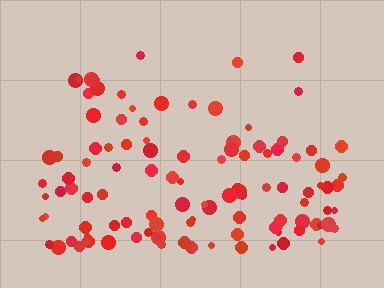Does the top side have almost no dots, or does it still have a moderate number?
Still a moderate number, just noticeably fewer than the bottom.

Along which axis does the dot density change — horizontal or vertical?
Vertical.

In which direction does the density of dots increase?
From top to bottom, with the bottom side densest.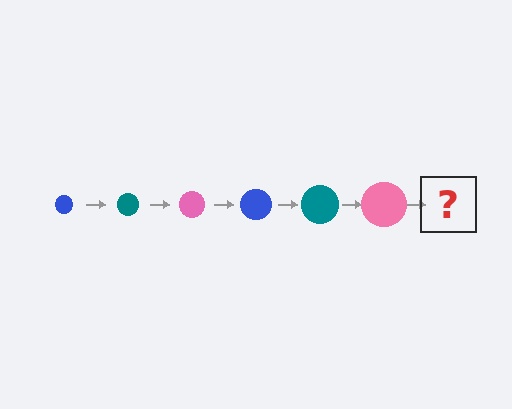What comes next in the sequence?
The next element should be a blue circle, larger than the previous one.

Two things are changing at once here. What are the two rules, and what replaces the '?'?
The two rules are that the circle grows larger each step and the color cycles through blue, teal, and pink. The '?' should be a blue circle, larger than the previous one.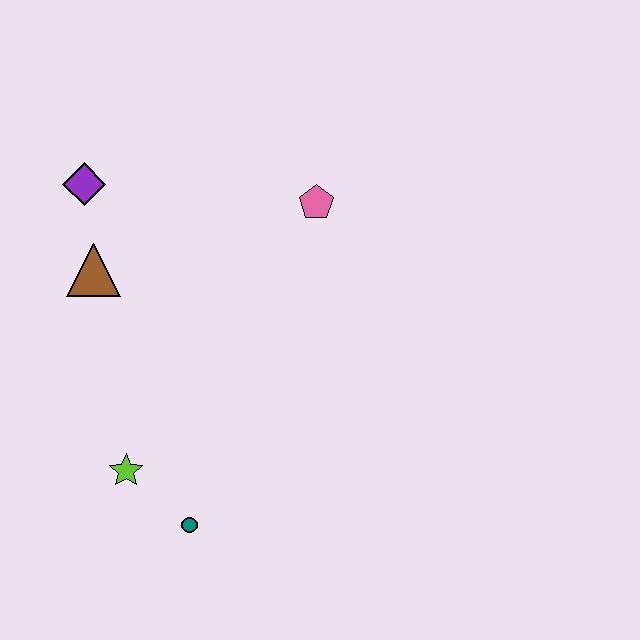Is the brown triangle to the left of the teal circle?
Yes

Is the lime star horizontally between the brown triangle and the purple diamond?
No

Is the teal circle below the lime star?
Yes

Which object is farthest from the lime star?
The pink pentagon is farthest from the lime star.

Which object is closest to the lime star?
The teal circle is closest to the lime star.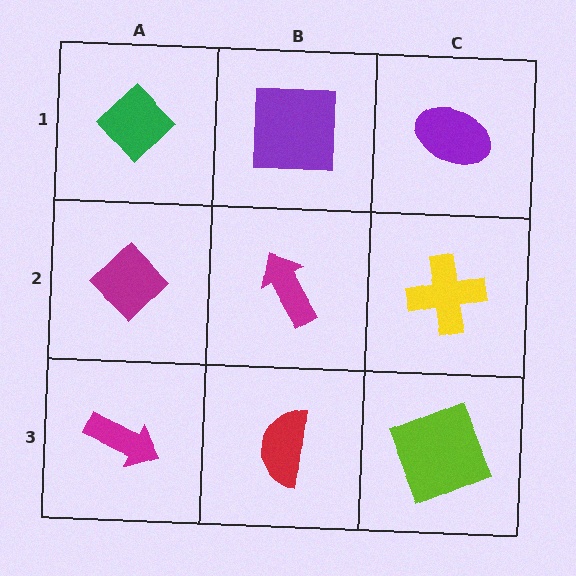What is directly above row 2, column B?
A purple square.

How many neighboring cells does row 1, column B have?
3.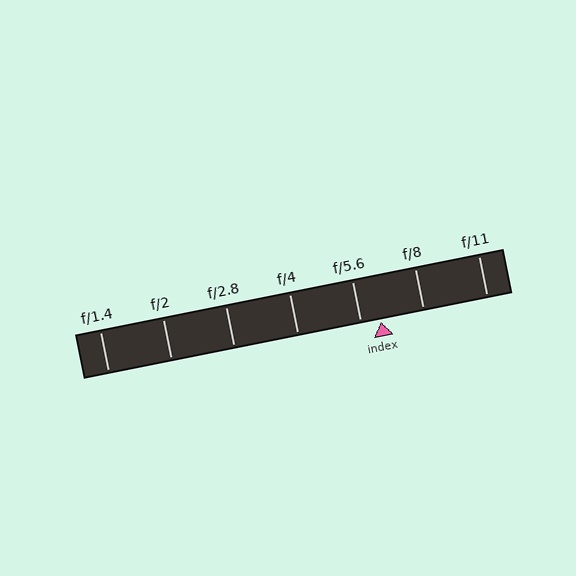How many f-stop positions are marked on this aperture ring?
There are 7 f-stop positions marked.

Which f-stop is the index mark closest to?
The index mark is closest to f/5.6.